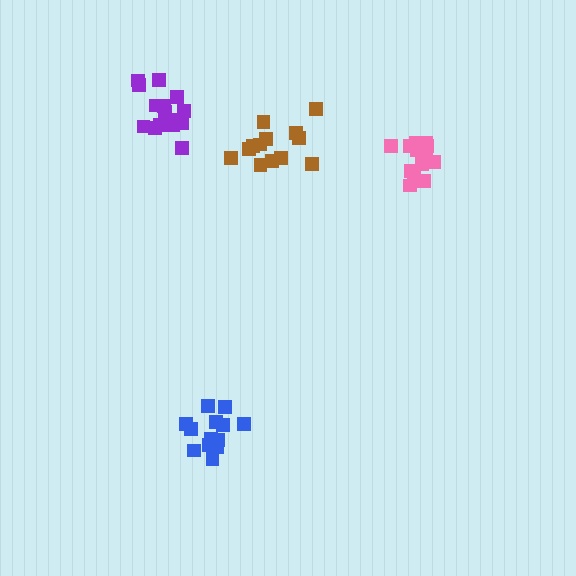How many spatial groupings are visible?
There are 4 spatial groupings.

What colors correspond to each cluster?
The clusters are colored: blue, purple, brown, pink.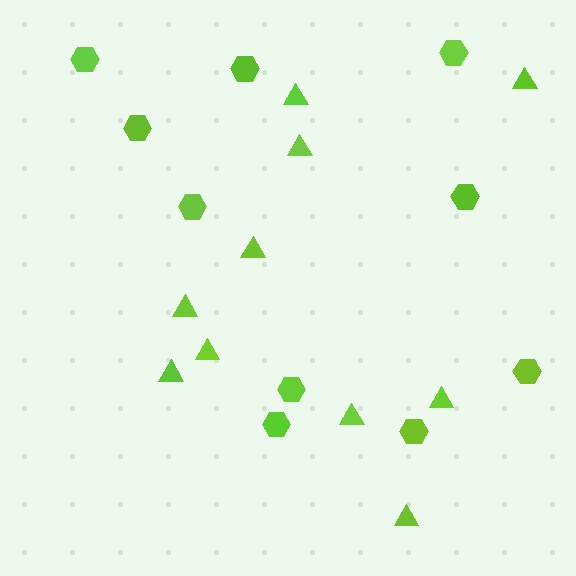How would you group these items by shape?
There are 2 groups: one group of triangles (10) and one group of hexagons (10).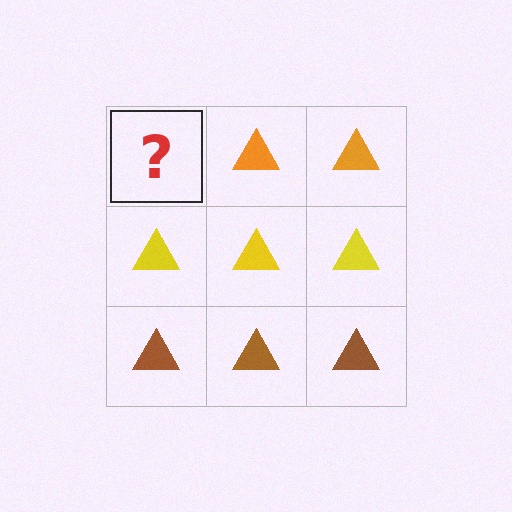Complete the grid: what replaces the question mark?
The question mark should be replaced with an orange triangle.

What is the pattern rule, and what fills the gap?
The rule is that each row has a consistent color. The gap should be filled with an orange triangle.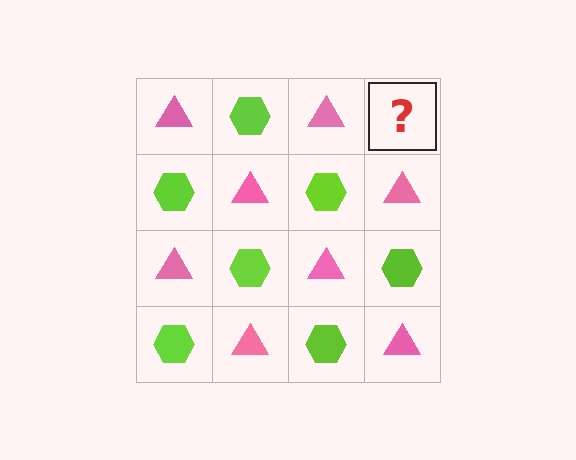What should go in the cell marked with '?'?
The missing cell should contain a lime hexagon.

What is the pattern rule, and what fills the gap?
The rule is that it alternates pink triangle and lime hexagon in a checkerboard pattern. The gap should be filled with a lime hexagon.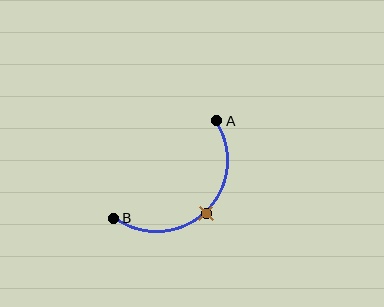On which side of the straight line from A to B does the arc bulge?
The arc bulges below and to the right of the straight line connecting A and B.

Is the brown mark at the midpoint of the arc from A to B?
Yes. The brown mark lies on the arc at equal arc-length from both A and B — it is the arc midpoint.